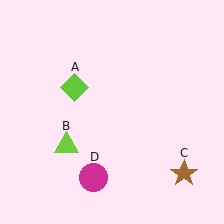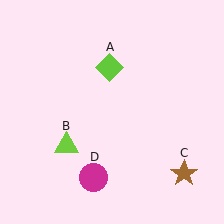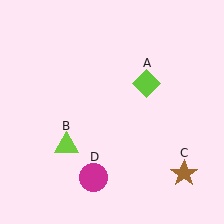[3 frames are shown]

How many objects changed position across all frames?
1 object changed position: lime diamond (object A).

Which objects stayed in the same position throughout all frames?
Lime triangle (object B) and brown star (object C) and magenta circle (object D) remained stationary.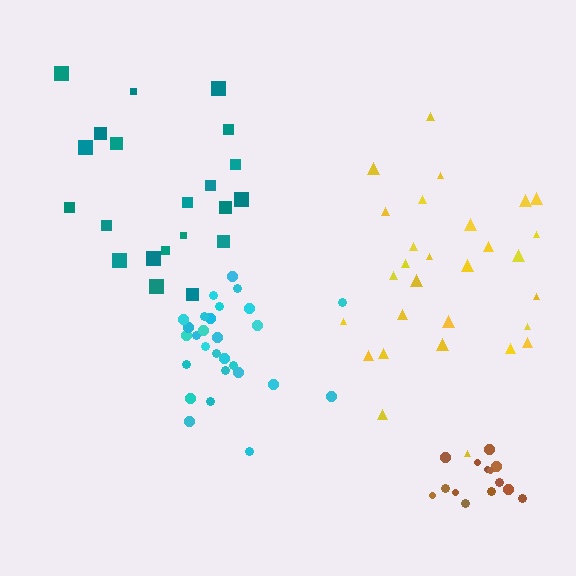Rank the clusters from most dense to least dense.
brown, cyan, yellow, teal.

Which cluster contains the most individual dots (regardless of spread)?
Yellow (29).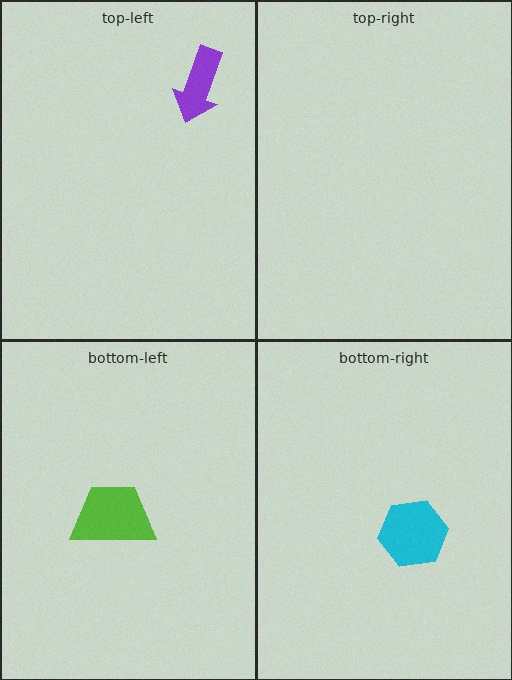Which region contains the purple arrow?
The top-left region.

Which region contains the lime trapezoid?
The bottom-left region.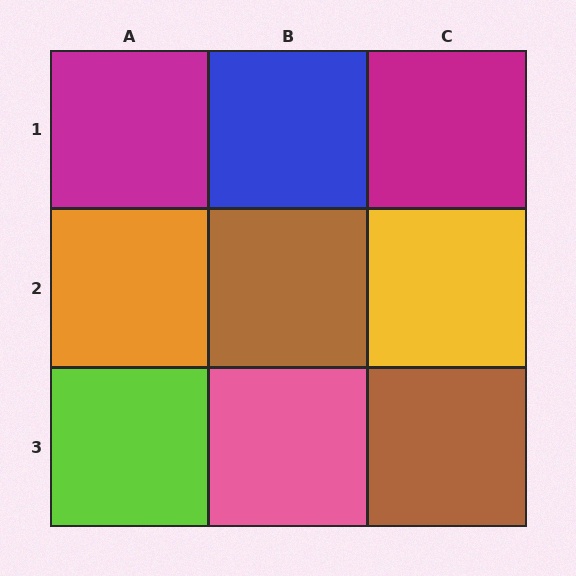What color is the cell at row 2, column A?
Orange.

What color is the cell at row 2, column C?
Yellow.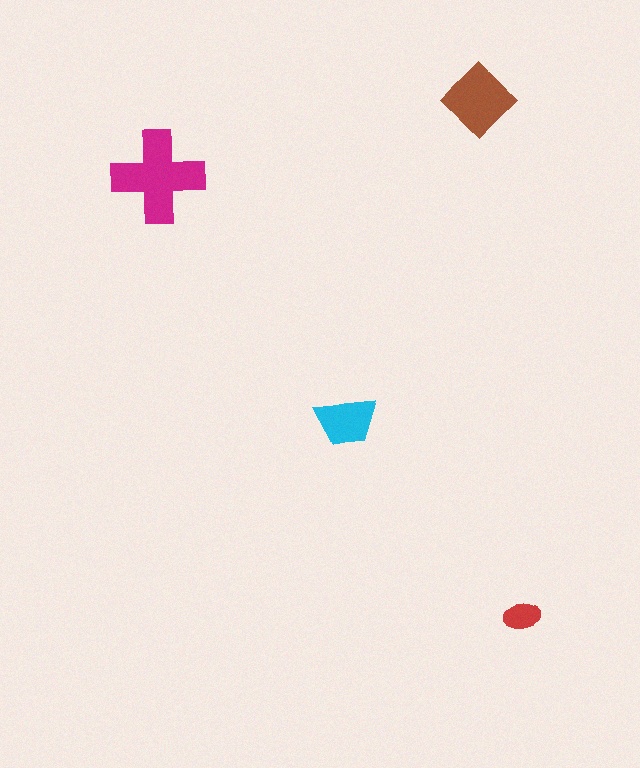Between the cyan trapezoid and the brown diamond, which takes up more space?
The brown diamond.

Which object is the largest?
The magenta cross.